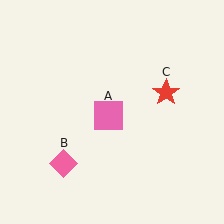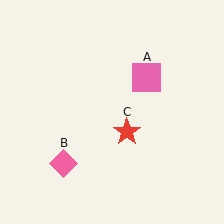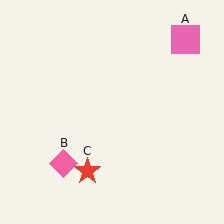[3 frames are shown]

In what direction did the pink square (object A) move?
The pink square (object A) moved up and to the right.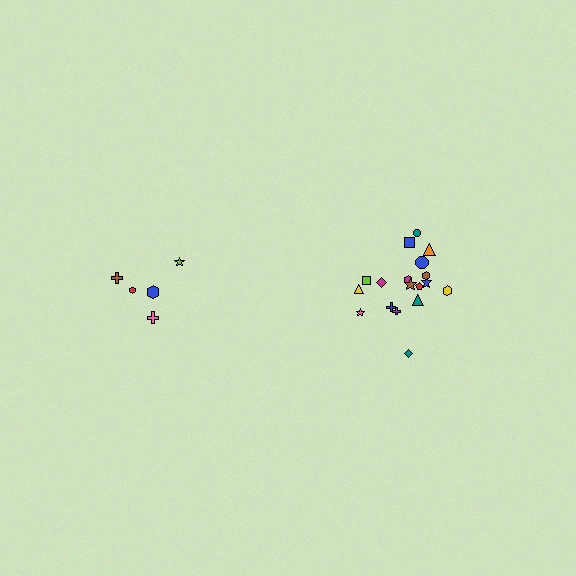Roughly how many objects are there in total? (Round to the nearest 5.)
Roughly 25 objects in total.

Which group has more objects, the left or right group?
The right group.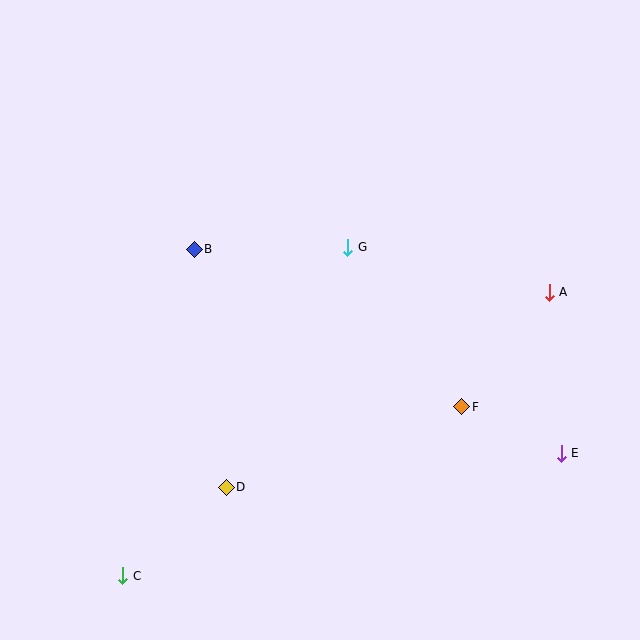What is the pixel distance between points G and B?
The distance between G and B is 154 pixels.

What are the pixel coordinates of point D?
Point D is at (226, 487).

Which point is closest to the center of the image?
Point G at (348, 247) is closest to the center.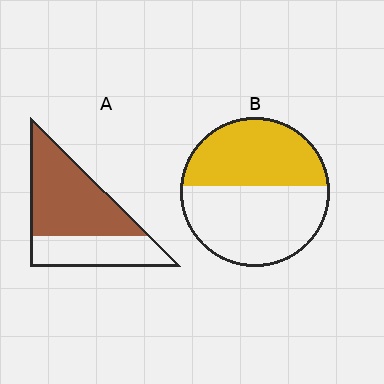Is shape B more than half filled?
No.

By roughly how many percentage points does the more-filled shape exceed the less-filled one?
By roughly 20 percentage points (A over B).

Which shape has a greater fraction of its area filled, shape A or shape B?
Shape A.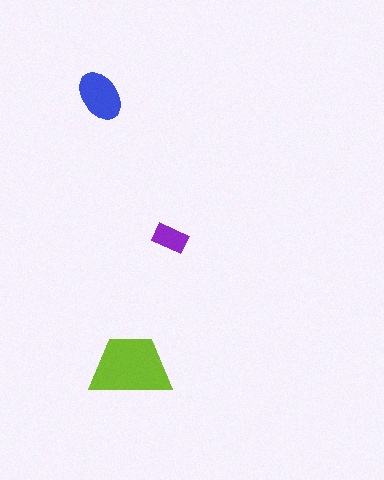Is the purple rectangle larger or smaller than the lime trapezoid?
Smaller.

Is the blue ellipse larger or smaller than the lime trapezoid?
Smaller.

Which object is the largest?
The lime trapezoid.